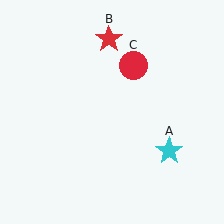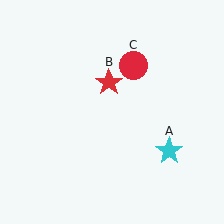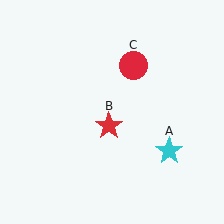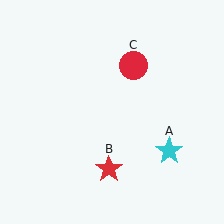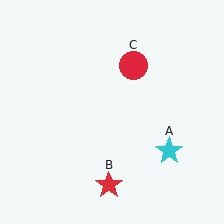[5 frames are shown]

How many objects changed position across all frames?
1 object changed position: red star (object B).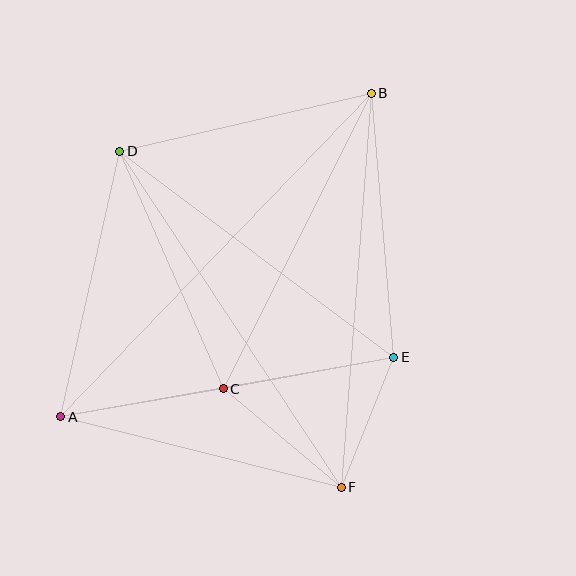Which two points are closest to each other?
Points E and F are closest to each other.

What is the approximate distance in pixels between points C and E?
The distance between C and E is approximately 174 pixels.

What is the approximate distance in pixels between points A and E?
The distance between A and E is approximately 338 pixels.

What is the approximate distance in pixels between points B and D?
The distance between B and D is approximately 258 pixels.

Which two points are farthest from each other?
Points A and B are farthest from each other.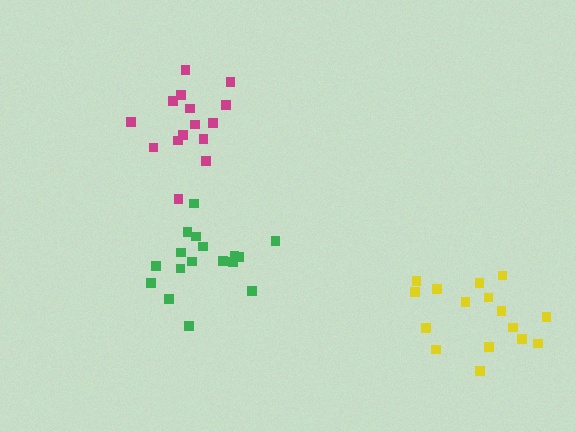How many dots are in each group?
Group 1: 15 dots, Group 2: 17 dots, Group 3: 16 dots (48 total).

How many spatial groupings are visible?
There are 3 spatial groupings.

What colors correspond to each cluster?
The clusters are colored: magenta, green, yellow.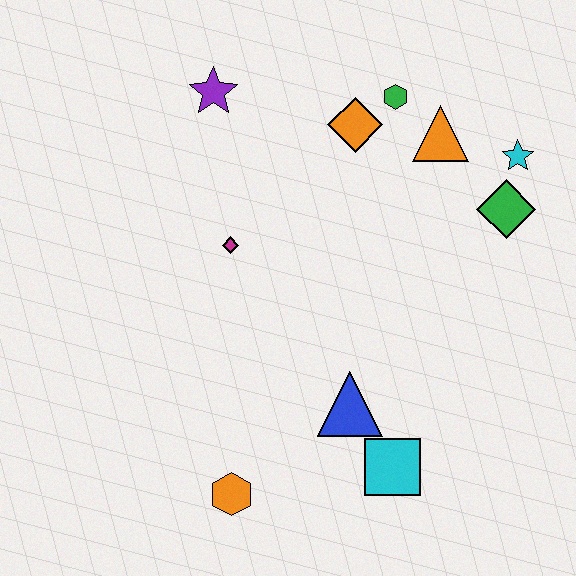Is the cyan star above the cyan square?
Yes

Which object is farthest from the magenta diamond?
The cyan star is farthest from the magenta diamond.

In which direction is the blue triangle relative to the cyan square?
The blue triangle is above the cyan square.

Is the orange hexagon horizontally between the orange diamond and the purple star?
Yes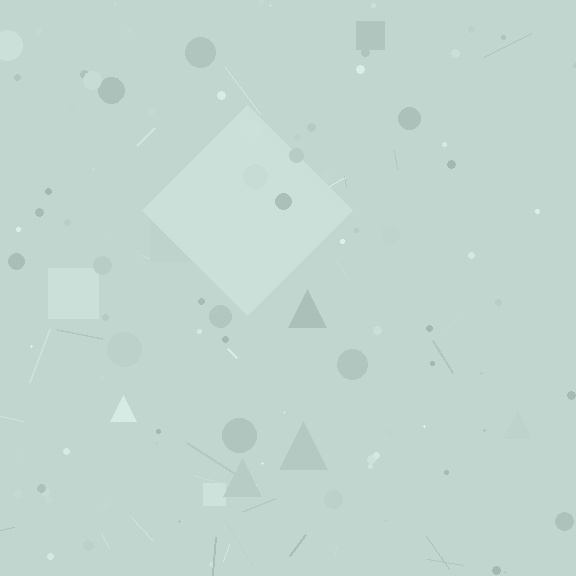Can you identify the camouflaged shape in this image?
The camouflaged shape is a diamond.